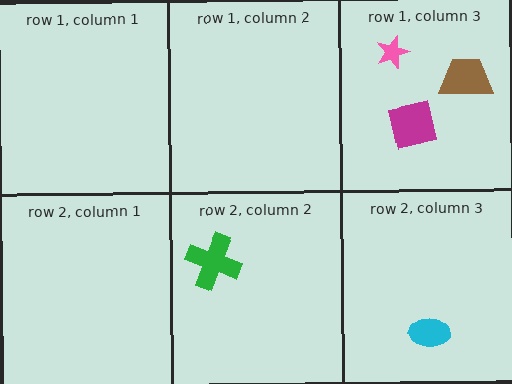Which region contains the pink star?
The row 1, column 3 region.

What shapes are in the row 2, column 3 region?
The cyan ellipse.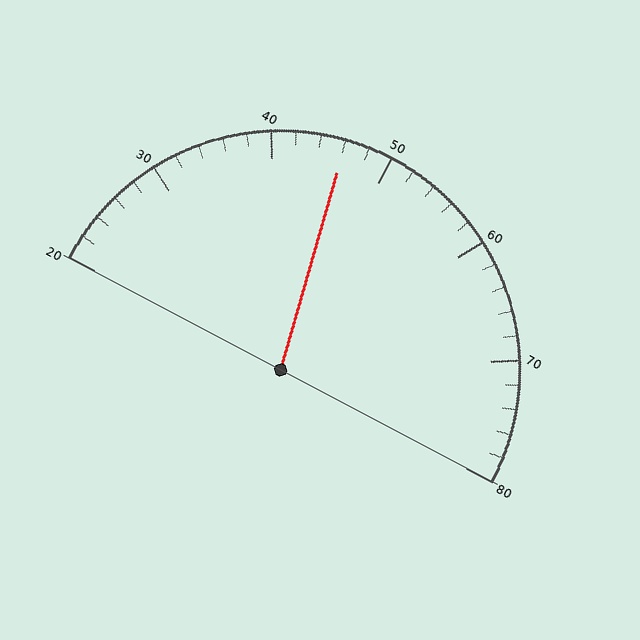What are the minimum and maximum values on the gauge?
The gauge ranges from 20 to 80.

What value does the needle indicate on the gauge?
The needle indicates approximately 46.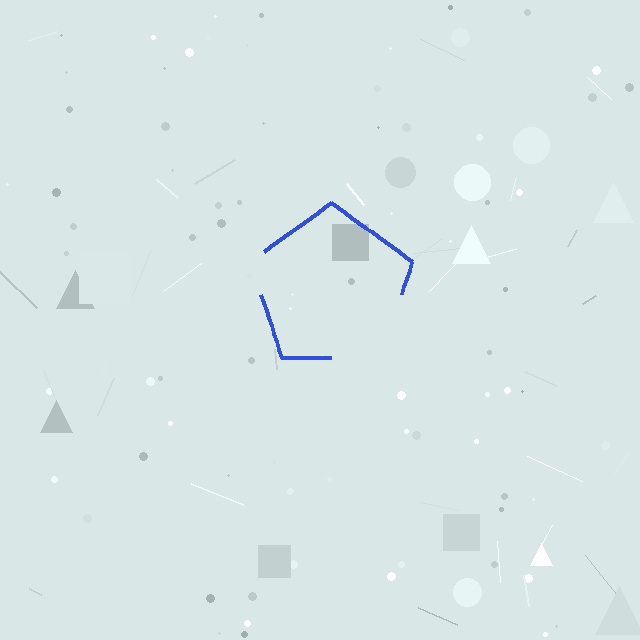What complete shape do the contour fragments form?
The contour fragments form a pentagon.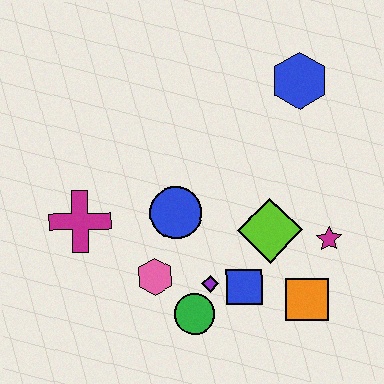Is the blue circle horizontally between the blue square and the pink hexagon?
Yes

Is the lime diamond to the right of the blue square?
Yes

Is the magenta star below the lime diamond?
Yes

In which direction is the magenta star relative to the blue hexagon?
The magenta star is below the blue hexagon.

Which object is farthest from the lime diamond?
The magenta cross is farthest from the lime diamond.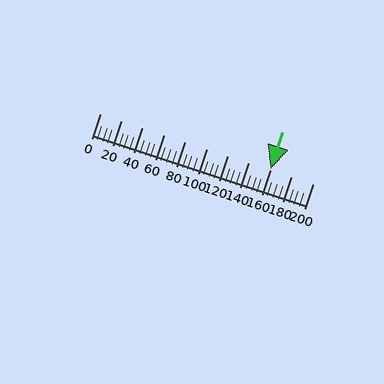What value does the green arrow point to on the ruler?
The green arrow points to approximately 160.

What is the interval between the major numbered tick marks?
The major tick marks are spaced 20 units apart.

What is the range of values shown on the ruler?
The ruler shows values from 0 to 200.